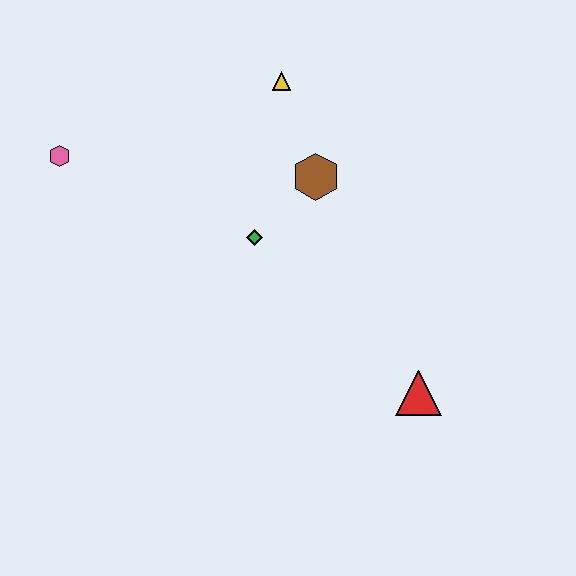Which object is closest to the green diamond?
The brown hexagon is closest to the green diamond.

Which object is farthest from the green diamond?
The red triangle is farthest from the green diamond.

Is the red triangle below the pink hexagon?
Yes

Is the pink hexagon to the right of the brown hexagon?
No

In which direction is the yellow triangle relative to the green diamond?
The yellow triangle is above the green diamond.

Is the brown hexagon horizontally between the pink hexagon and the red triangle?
Yes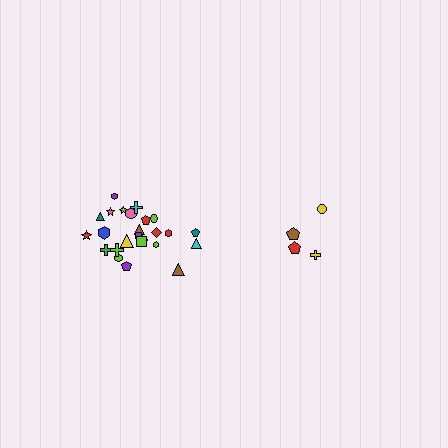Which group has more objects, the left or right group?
The left group.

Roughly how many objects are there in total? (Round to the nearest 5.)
Roughly 30 objects in total.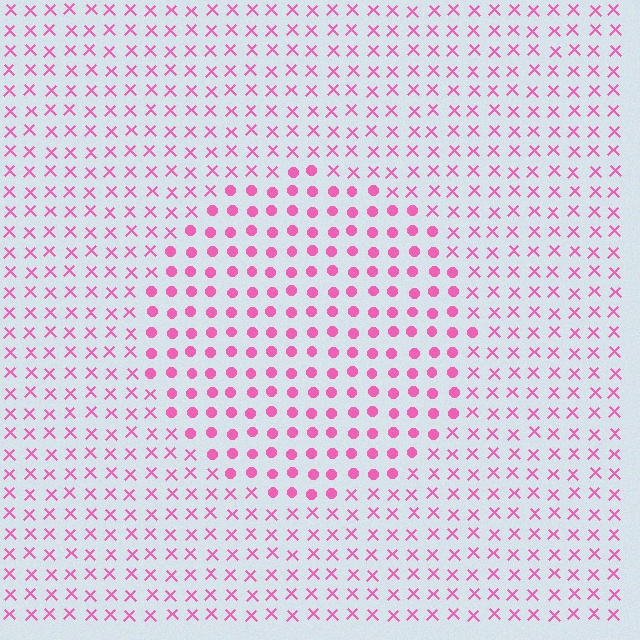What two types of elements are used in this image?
The image uses circles inside the circle region and X marks outside it.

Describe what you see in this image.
The image is filled with small pink elements arranged in a uniform grid. A circle-shaped region contains circles, while the surrounding area contains X marks. The boundary is defined purely by the change in element shape.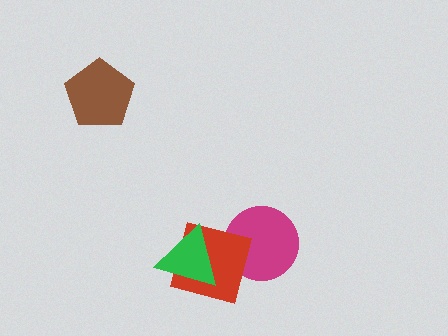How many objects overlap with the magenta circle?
1 object overlaps with the magenta circle.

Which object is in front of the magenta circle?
The red square is in front of the magenta circle.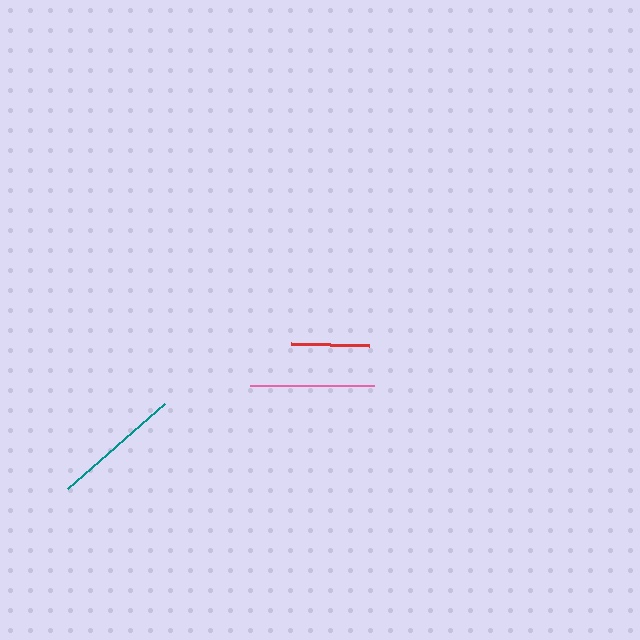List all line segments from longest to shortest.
From longest to shortest: teal, pink, red.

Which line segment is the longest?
The teal line is the longest at approximately 129 pixels.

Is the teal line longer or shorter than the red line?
The teal line is longer than the red line.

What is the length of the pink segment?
The pink segment is approximately 124 pixels long.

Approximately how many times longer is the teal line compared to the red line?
The teal line is approximately 1.7 times the length of the red line.